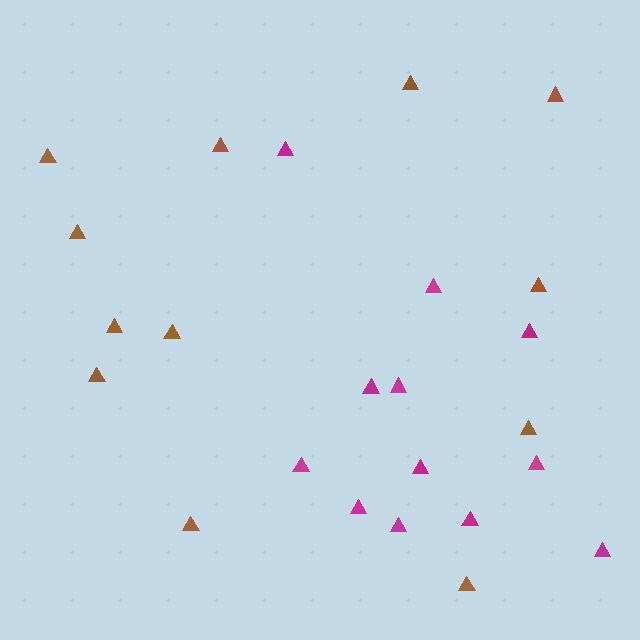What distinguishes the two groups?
There are 2 groups: one group of brown triangles (12) and one group of magenta triangles (12).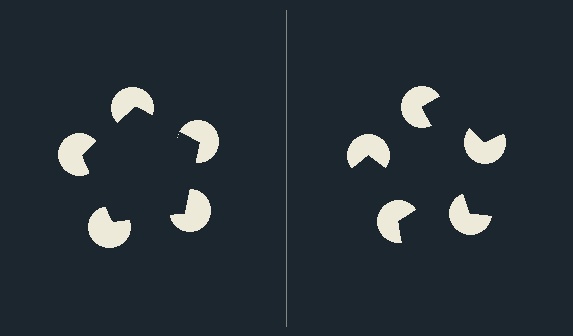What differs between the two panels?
The pac-man discs are positioned identically on both sides; only the wedge orientations differ. On the left they align to a pentagon; on the right they are misaligned.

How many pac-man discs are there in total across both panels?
10 — 5 on each side.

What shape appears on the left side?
An illusory pentagon.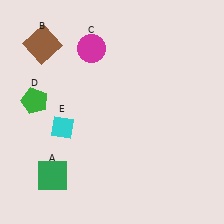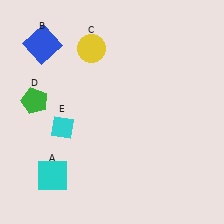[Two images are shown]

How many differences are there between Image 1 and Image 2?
There are 3 differences between the two images.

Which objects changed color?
A changed from green to cyan. B changed from brown to blue. C changed from magenta to yellow.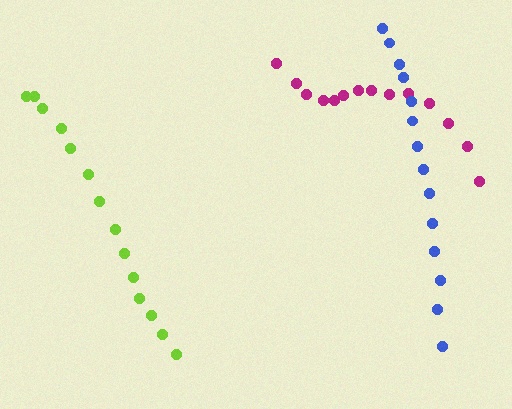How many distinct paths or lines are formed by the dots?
There are 3 distinct paths.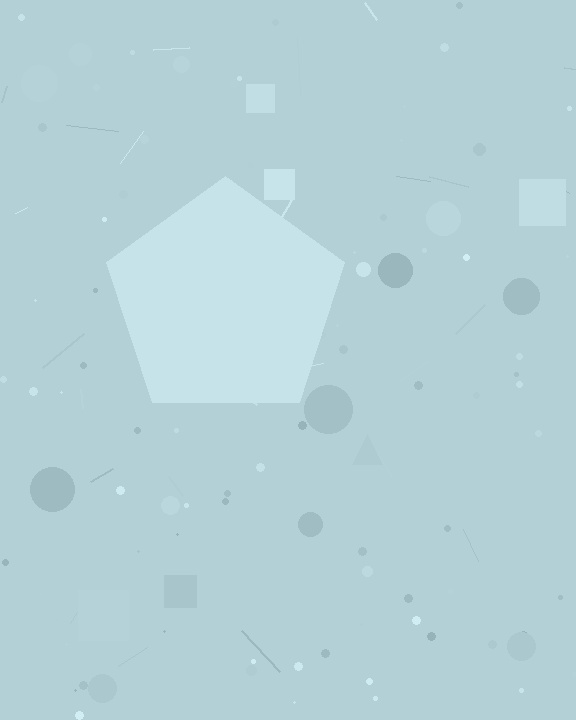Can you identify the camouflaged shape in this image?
The camouflaged shape is a pentagon.